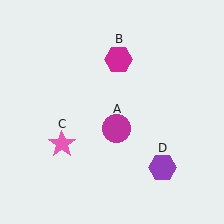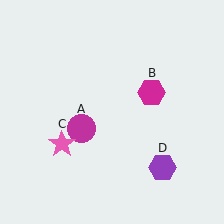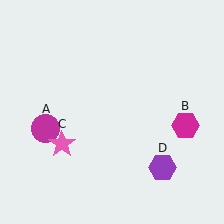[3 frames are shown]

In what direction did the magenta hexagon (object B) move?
The magenta hexagon (object B) moved down and to the right.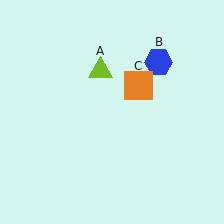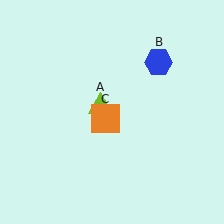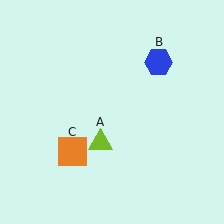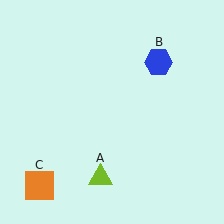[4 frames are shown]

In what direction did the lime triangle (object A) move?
The lime triangle (object A) moved down.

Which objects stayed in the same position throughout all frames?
Blue hexagon (object B) remained stationary.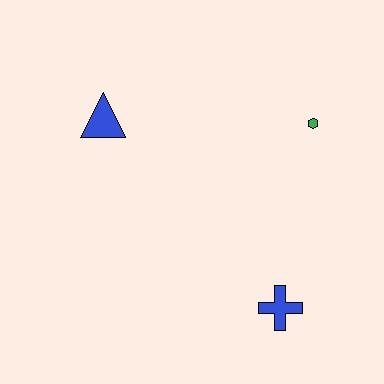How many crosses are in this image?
There is 1 cross.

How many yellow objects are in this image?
There are no yellow objects.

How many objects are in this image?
There are 3 objects.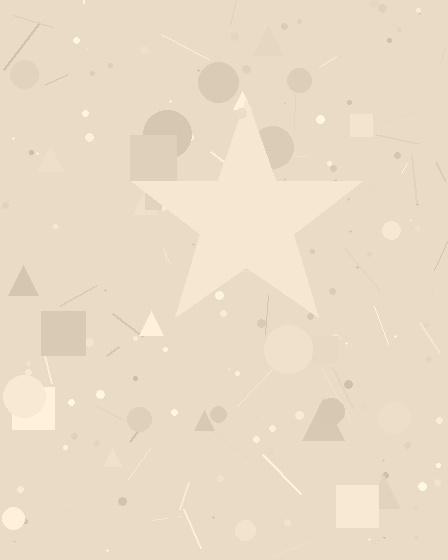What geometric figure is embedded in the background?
A star is embedded in the background.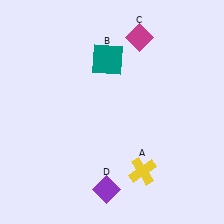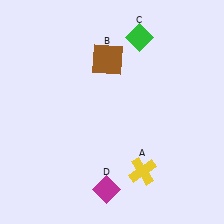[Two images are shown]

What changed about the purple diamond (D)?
In Image 1, D is purple. In Image 2, it changed to magenta.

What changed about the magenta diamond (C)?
In Image 1, C is magenta. In Image 2, it changed to green.